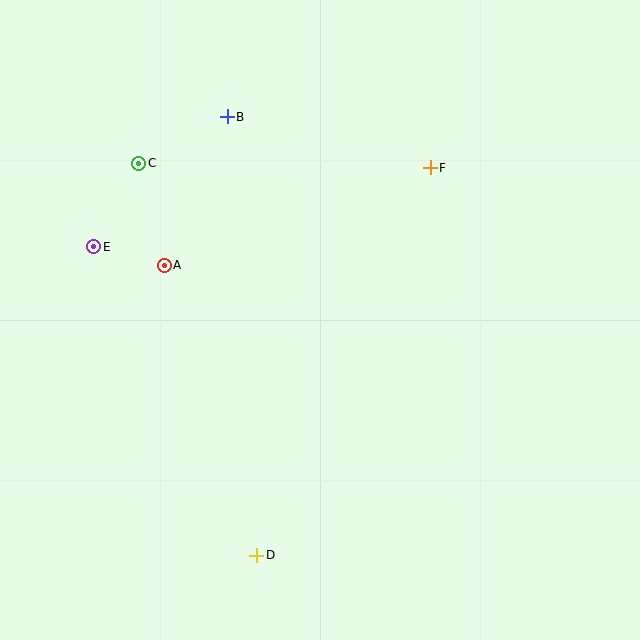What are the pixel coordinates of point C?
Point C is at (139, 163).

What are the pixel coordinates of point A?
Point A is at (164, 265).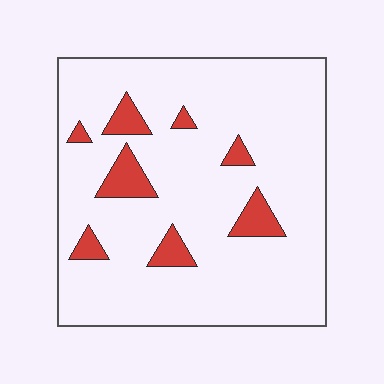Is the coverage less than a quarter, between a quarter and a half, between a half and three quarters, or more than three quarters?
Less than a quarter.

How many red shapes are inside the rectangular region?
8.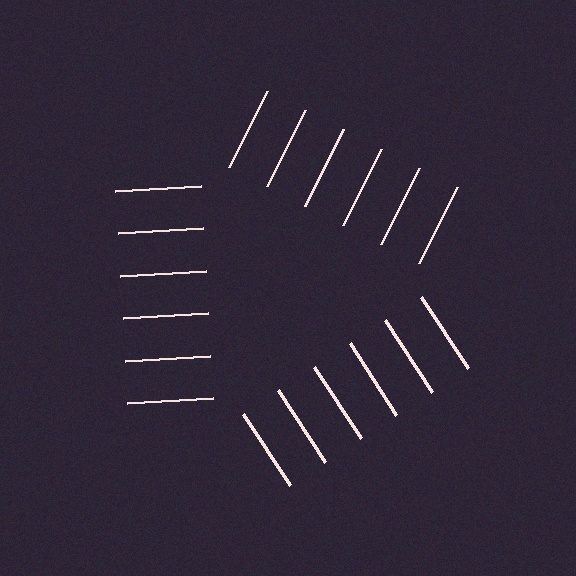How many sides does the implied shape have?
3 sides — the line-ends trace a triangle.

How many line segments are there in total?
18 — 6 along each of the 3 edges.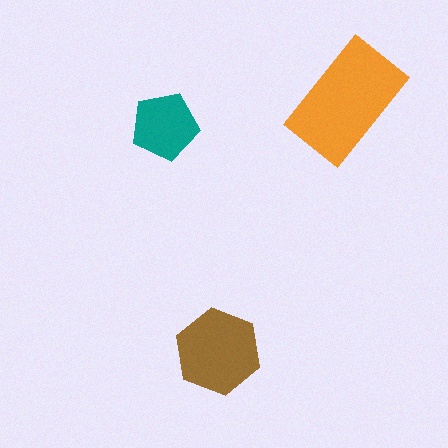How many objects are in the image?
There are 3 objects in the image.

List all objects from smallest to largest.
The teal pentagon, the brown hexagon, the orange rectangle.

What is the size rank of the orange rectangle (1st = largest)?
1st.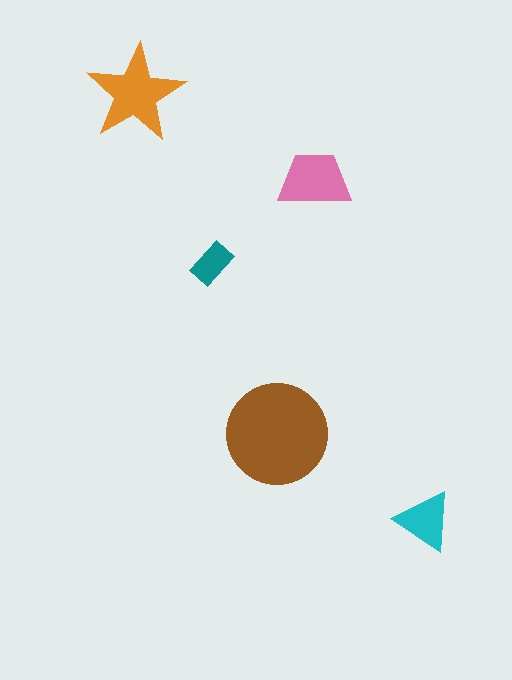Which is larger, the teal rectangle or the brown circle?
The brown circle.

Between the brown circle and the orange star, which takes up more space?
The brown circle.